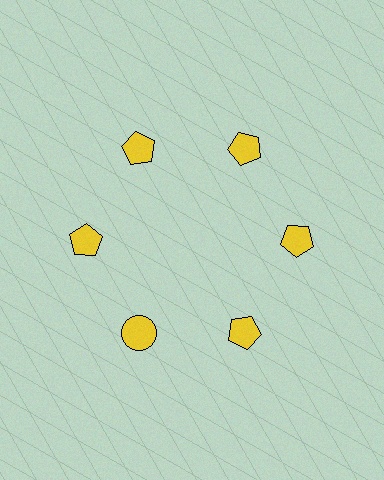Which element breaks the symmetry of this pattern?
The yellow circle at roughly the 7 o'clock position breaks the symmetry. All other shapes are yellow pentagons.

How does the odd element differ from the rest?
It has a different shape: circle instead of pentagon.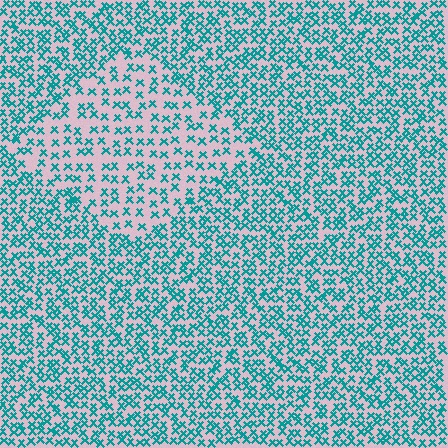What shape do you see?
I see a diamond.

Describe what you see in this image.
The image contains small teal elements arranged at two different densities. A diamond-shaped region is visible where the elements are less densely packed than the surrounding area.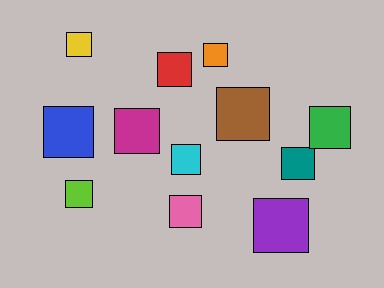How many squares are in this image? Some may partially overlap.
There are 12 squares.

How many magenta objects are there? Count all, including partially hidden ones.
There is 1 magenta object.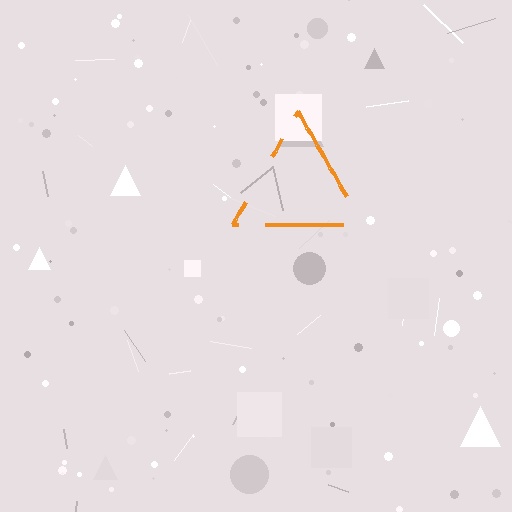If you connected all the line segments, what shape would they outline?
They would outline a triangle.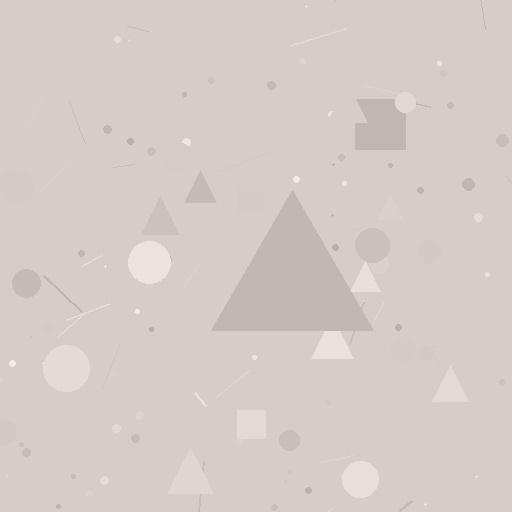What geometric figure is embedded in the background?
A triangle is embedded in the background.